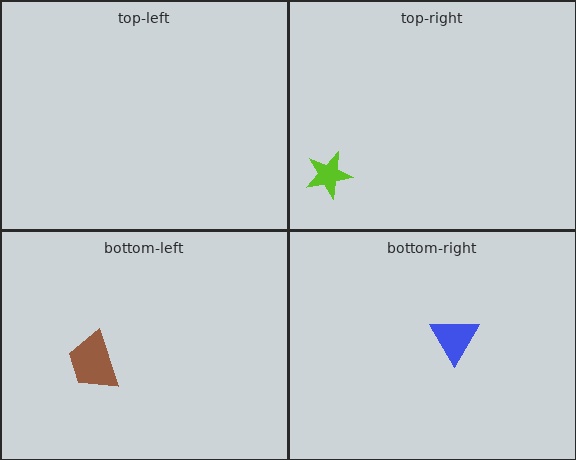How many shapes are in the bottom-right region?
1.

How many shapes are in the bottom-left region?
1.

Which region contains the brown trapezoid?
The bottom-left region.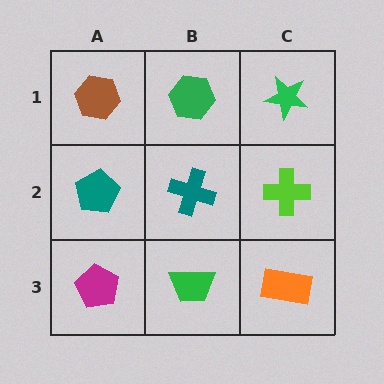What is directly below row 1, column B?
A teal cross.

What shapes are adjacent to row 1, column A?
A teal pentagon (row 2, column A), a green hexagon (row 1, column B).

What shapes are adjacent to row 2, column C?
A green star (row 1, column C), an orange rectangle (row 3, column C), a teal cross (row 2, column B).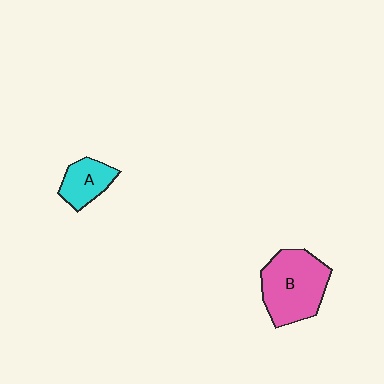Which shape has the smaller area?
Shape A (cyan).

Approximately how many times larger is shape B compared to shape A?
Approximately 2.0 times.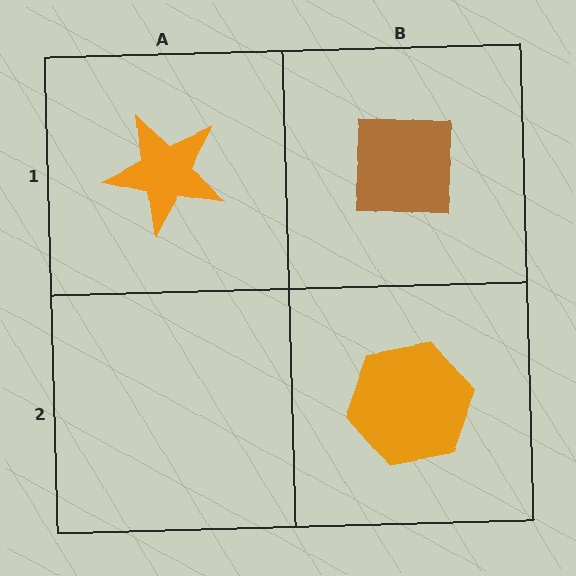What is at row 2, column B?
An orange hexagon.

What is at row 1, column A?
An orange star.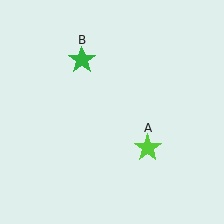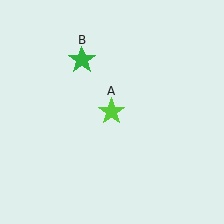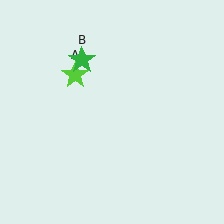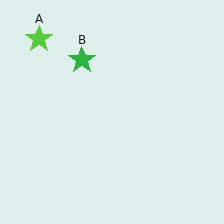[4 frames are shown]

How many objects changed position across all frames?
1 object changed position: lime star (object A).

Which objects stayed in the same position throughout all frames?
Green star (object B) remained stationary.